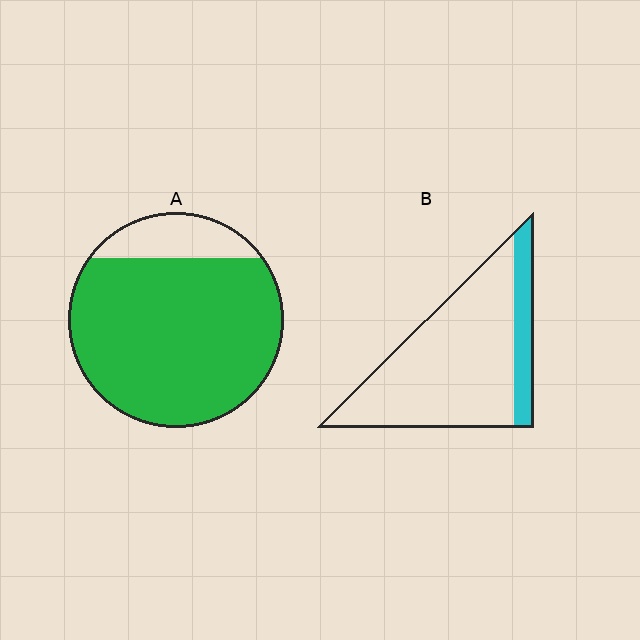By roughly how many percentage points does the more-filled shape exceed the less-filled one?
By roughly 65 percentage points (A over B).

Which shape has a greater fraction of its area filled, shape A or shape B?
Shape A.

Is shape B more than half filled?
No.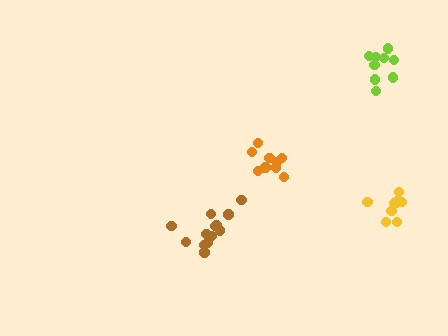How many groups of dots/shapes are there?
There are 4 groups.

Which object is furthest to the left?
The brown cluster is leftmost.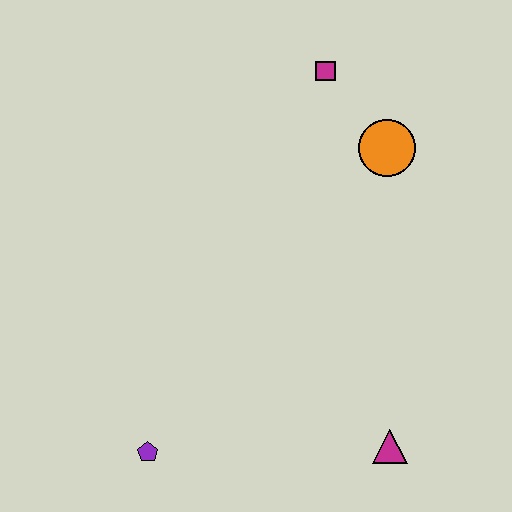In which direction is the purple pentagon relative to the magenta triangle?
The purple pentagon is to the left of the magenta triangle.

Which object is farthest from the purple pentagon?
The magenta square is farthest from the purple pentagon.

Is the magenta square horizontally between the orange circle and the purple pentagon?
Yes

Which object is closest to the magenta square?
The orange circle is closest to the magenta square.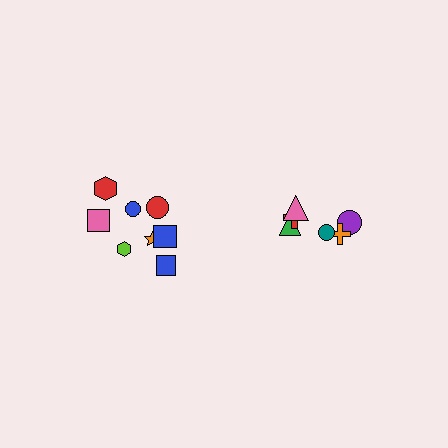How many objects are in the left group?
There are 8 objects.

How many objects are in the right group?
There are 6 objects.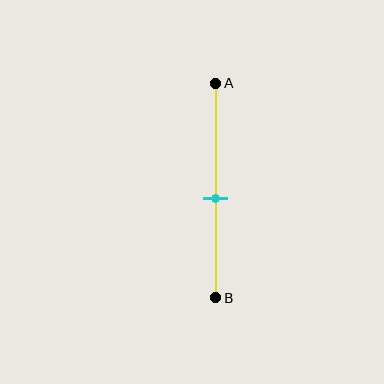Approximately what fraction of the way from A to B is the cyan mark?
The cyan mark is approximately 55% of the way from A to B.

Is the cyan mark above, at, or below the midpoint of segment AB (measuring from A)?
The cyan mark is below the midpoint of segment AB.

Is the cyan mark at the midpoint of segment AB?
No, the mark is at about 55% from A, not at the 50% midpoint.